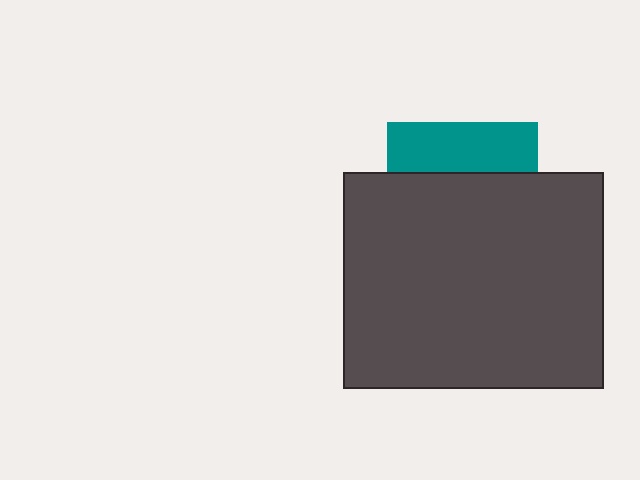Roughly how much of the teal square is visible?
A small part of it is visible (roughly 33%).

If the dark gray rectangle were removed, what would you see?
You would see the complete teal square.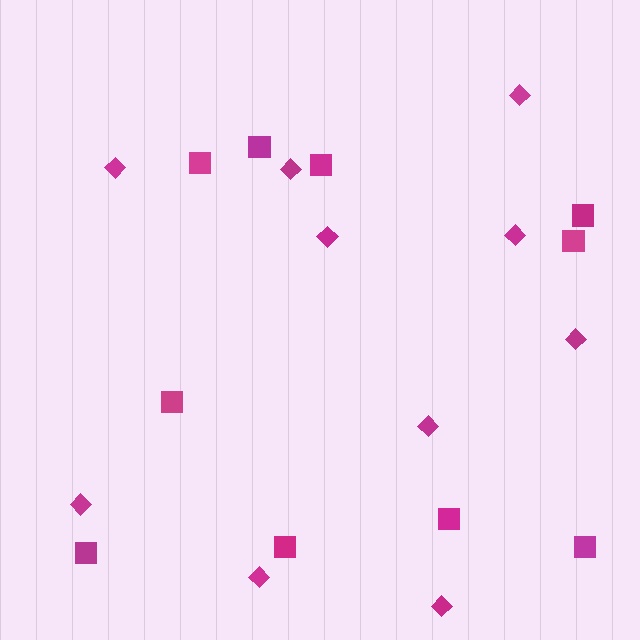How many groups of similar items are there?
There are 2 groups: one group of diamonds (10) and one group of squares (10).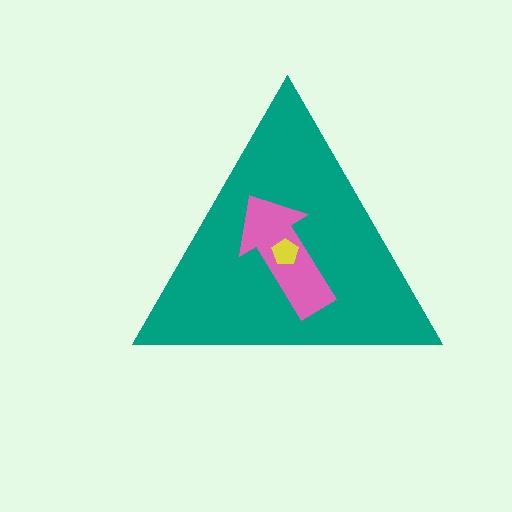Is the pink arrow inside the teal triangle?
Yes.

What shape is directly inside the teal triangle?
The pink arrow.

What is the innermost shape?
The yellow pentagon.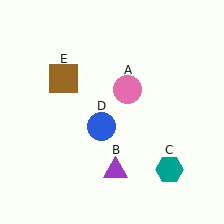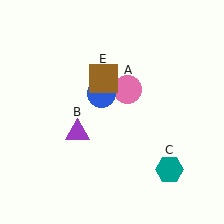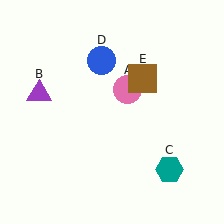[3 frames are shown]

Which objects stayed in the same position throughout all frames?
Pink circle (object A) and teal hexagon (object C) remained stationary.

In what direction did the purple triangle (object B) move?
The purple triangle (object B) moved up and to the left.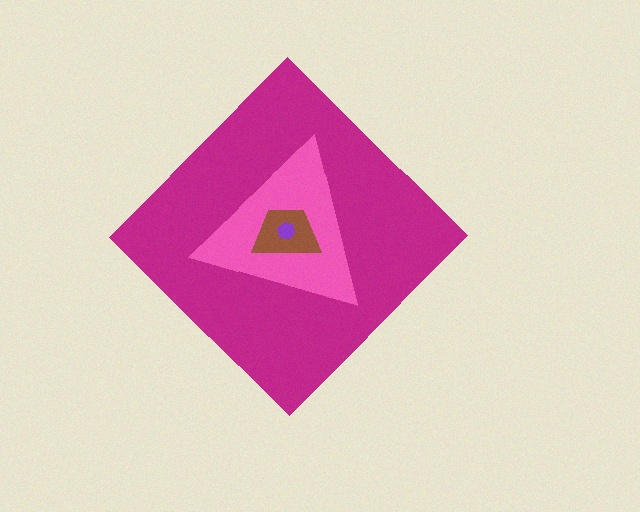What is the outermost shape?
The magenta diamond.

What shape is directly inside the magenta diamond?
The pink triangle.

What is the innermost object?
The purple hexagon.